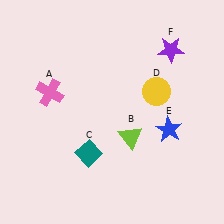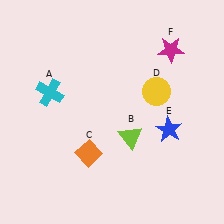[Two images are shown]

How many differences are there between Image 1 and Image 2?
There are 3 differences between the two images.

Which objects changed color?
A changed from pink to cyan. C changed from teal to orange. F changed from purple to magenta.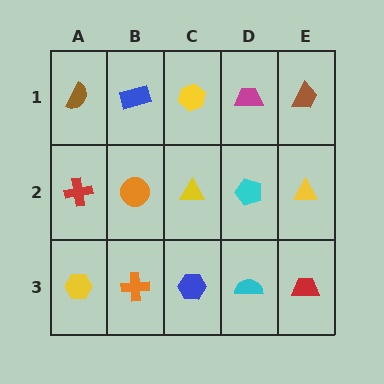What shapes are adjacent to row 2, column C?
A yellow hexagon (row 1, column C), a blue hexagon (row 3, column C), an orange circle (row 2, column B), a cyan pentagon (row 2, column D).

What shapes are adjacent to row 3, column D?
A cyan pentagon (row 2, column D), a blue hexagon (row 3, column C), a red trapezoid (row 3, column E).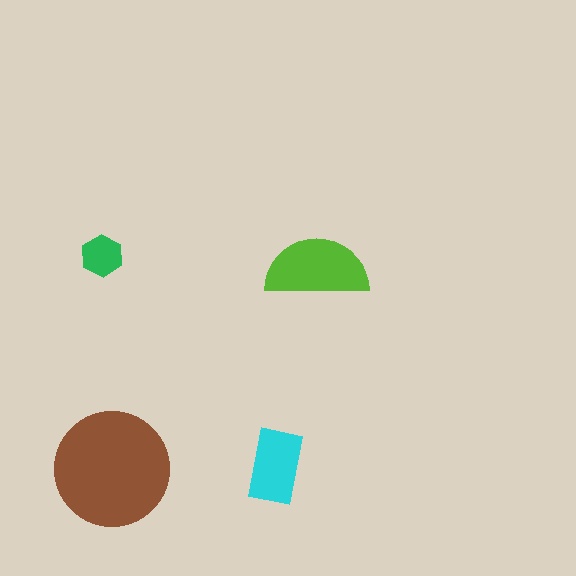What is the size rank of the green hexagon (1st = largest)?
4th.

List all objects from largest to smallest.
The brown circle, the lime semicircle, the cyan rectangle, the green hexagon.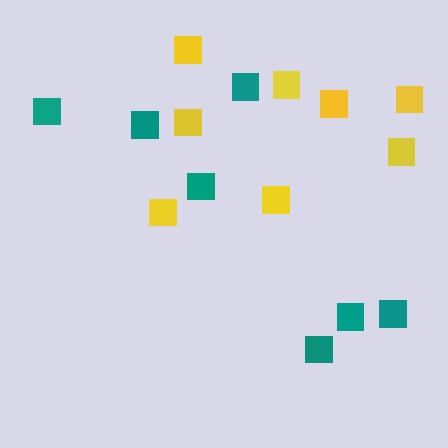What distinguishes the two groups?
There are 2 groups: one group of yellow squares (8) and one group of teal squares (7).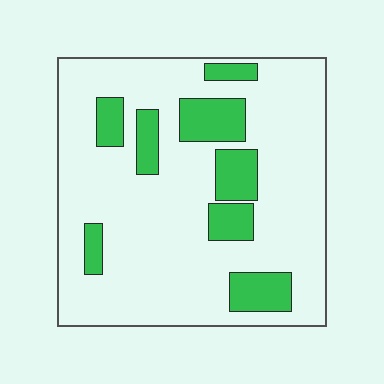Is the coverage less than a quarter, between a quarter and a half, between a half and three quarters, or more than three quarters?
Less than a quarter.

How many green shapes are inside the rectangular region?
8.